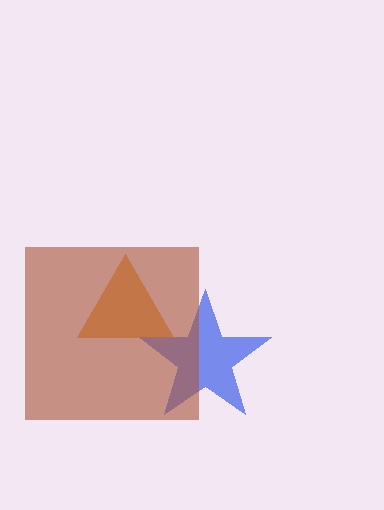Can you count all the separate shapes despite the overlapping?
Yes, there are 3 separate shapes.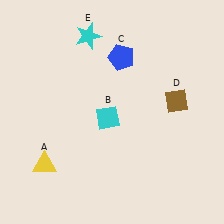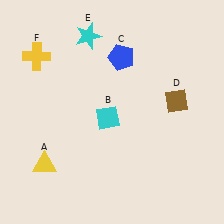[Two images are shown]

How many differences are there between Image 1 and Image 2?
There is 1 difference between the two images.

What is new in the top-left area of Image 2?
A yellow cross (F) was added in the top-left area of Image 2.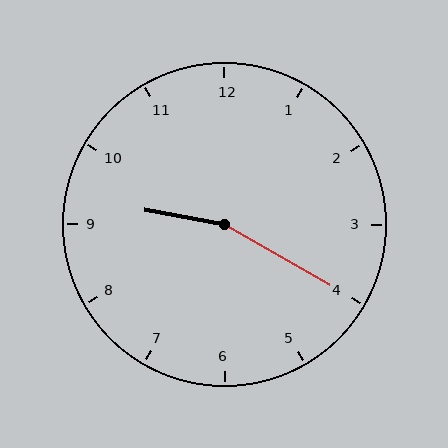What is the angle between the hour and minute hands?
Approximately 160 degrees.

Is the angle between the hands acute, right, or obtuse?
It is obtuse.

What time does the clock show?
9:20.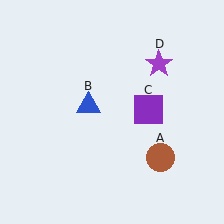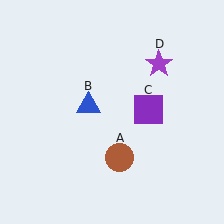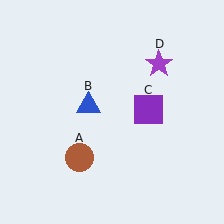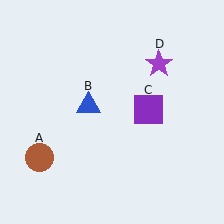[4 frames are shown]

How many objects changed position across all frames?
1 object changed position: brown circle (object A).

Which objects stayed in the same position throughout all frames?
Blue triangle (object B) and purple square (object C) and purple star (object D) remained stationary.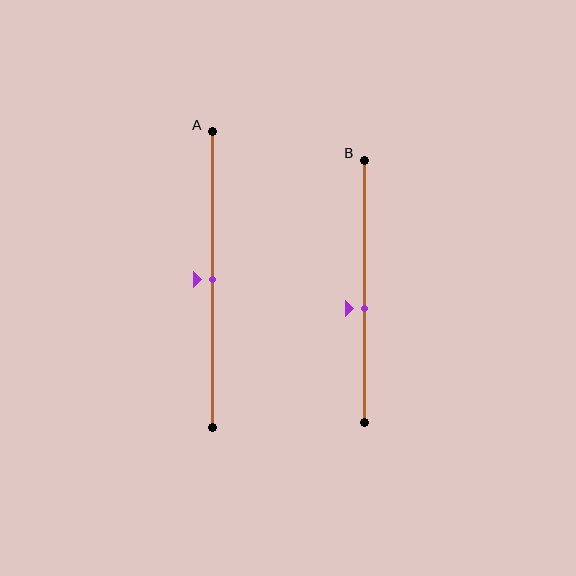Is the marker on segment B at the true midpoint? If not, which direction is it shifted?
No, the marker on segment B is shifted downward by about 6% of the segment length.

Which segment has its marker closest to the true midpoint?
Segment A has its marker closest to the true midpoint.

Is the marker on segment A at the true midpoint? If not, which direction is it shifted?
Yes, the marker on segment A is at the true midpoint.